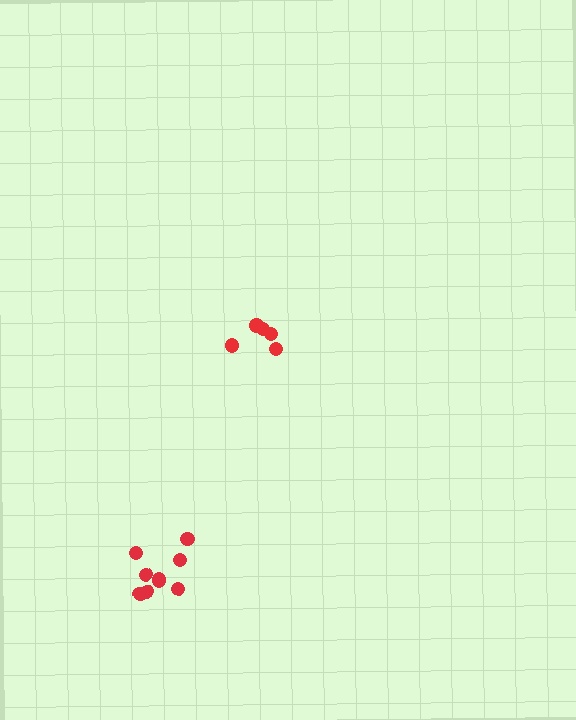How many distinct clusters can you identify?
There are 2 distinct clusters.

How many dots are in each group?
Group 1: 5 dots, Group 2: 9 dots (14 total).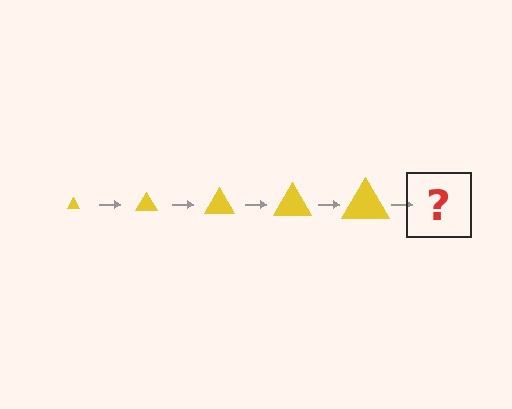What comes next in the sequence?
The next element should be a yellow triangle, larger than the previous one.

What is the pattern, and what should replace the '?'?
The pattern is that the triangle gets progressively larger each step. The '?' should be a yellow triangle, larger than the previous one.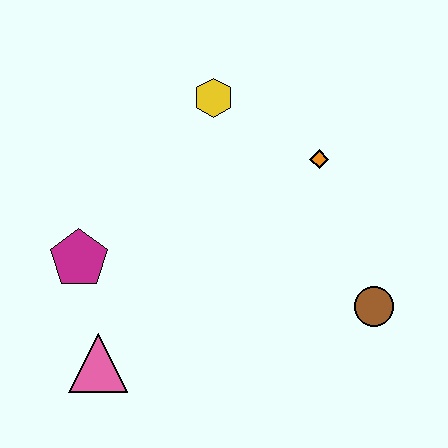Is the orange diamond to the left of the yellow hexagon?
No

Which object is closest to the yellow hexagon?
The orange diamond is closest to the yellow hexagon.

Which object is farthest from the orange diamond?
The pink triangle is farthest from the orange diamond.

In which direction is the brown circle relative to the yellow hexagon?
The brown circle is below the yellow hexagon.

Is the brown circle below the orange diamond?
Yes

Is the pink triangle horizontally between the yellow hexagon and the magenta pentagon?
Yes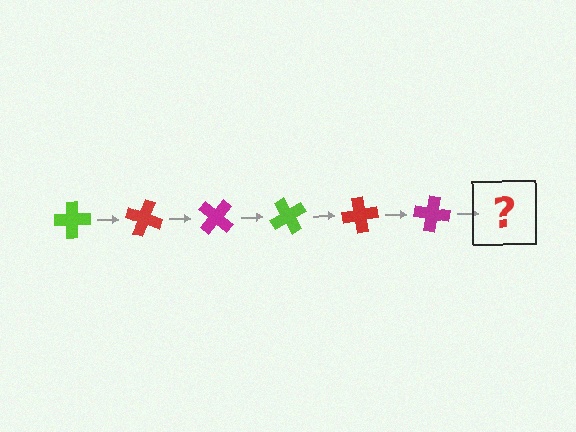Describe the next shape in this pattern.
It should be a lime cross, rotated 120 degrees from the start.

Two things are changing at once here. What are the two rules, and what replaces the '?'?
The two rules are that it rotates 20 degrees each step and the color cycles through lime, red, and magenta. The '?' should be a lime cross, rotated 120 degrees from the start.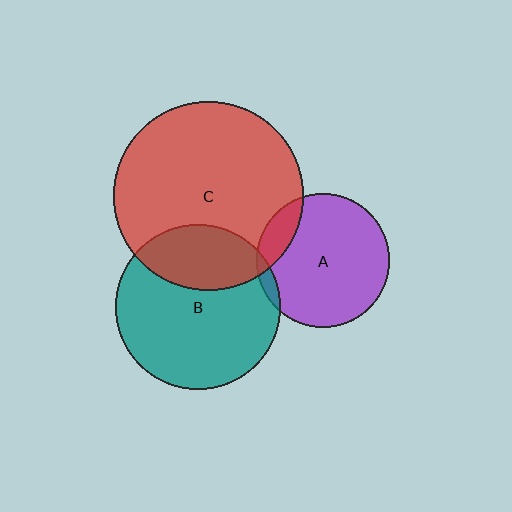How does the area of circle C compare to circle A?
Approximately 2.0 times.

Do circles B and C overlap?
Yes.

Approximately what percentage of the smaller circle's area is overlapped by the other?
Approximately 30%.